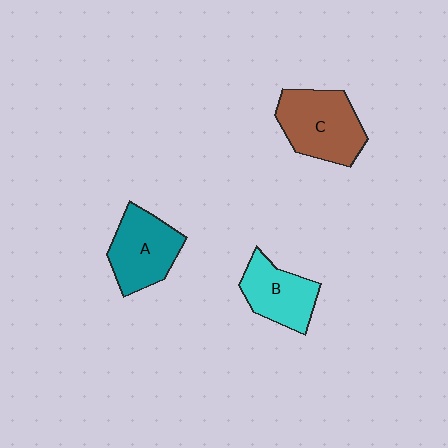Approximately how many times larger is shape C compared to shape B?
Approximately 1.3 times.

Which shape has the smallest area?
Shape B (cyan).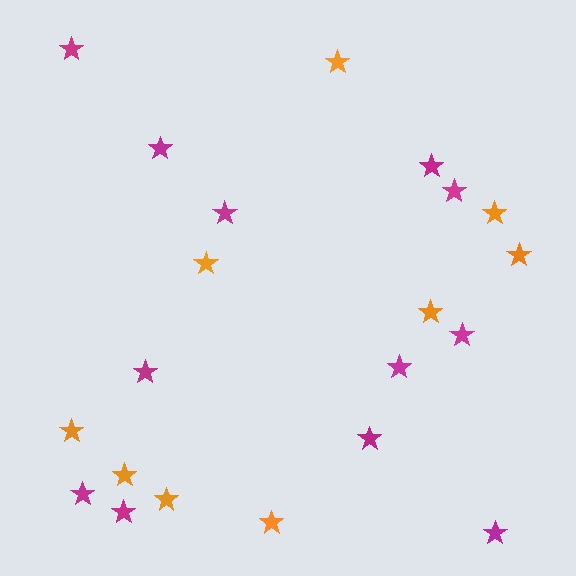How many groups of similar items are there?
There are 2 groups: one group of orange stars (9) and one group of magenta stars (12).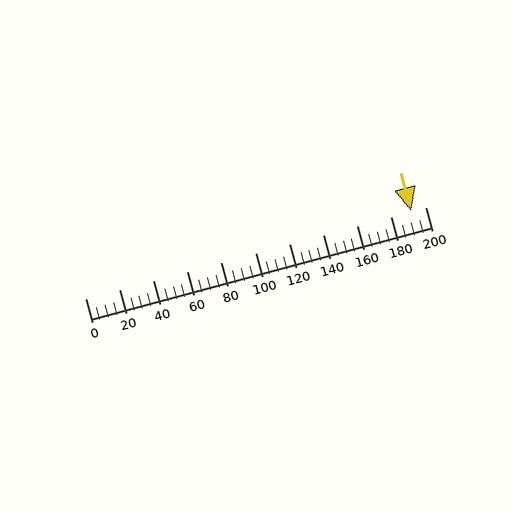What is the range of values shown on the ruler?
The ruler shows values from 0 to 200.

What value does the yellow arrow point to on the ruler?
The yellow arrow points to approximately 192.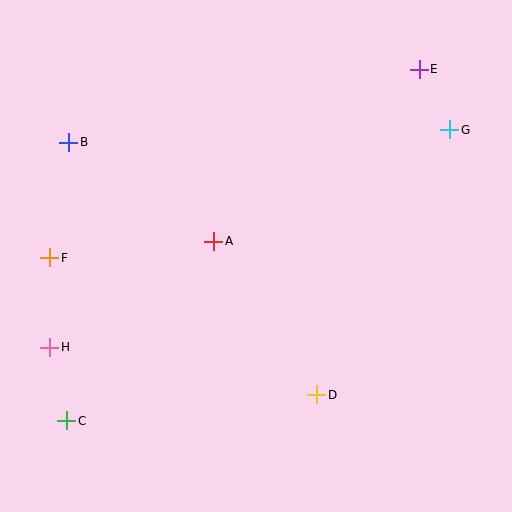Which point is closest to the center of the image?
Point A at (214, 241) is closest to the center.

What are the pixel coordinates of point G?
Point G is at (450, 130).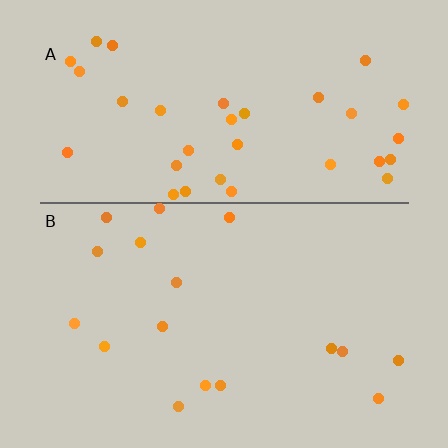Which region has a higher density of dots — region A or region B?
A (the top).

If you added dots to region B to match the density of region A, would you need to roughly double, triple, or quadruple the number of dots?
Approximately double.